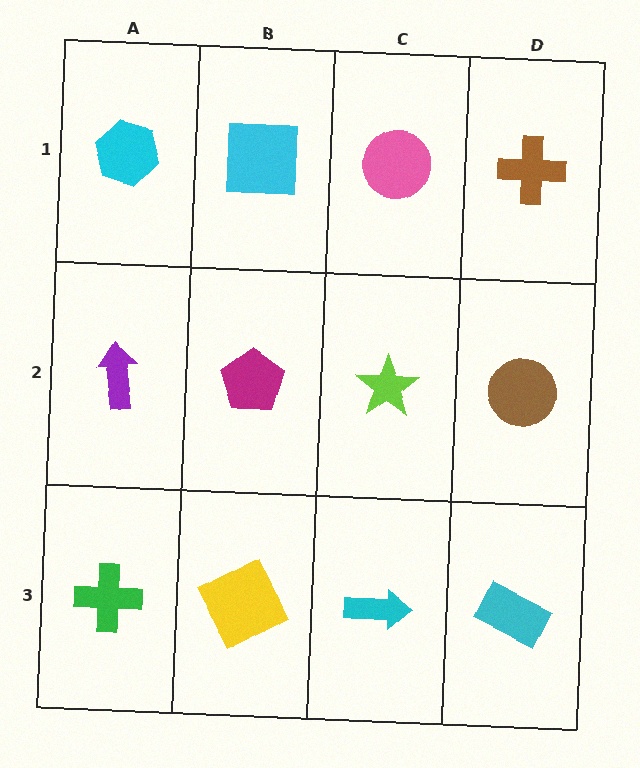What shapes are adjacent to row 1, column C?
A lime star (row 2, column C), a cyan square (row 1, column B), a brown cross (row 1, column D).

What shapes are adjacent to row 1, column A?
A purple arrow (row 2, column A), a cyan square (row 1, column B).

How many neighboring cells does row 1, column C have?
3.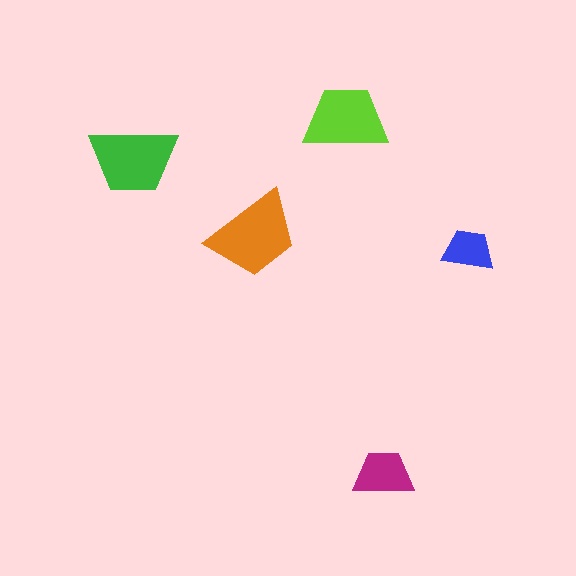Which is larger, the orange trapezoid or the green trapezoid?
The orange one.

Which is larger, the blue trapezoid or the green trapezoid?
The green one.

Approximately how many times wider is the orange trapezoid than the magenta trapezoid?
About 1.5 times wider.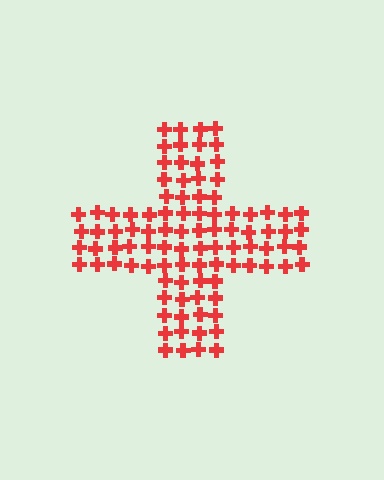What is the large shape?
The large shape is a cross.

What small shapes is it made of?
It is made of small crosses.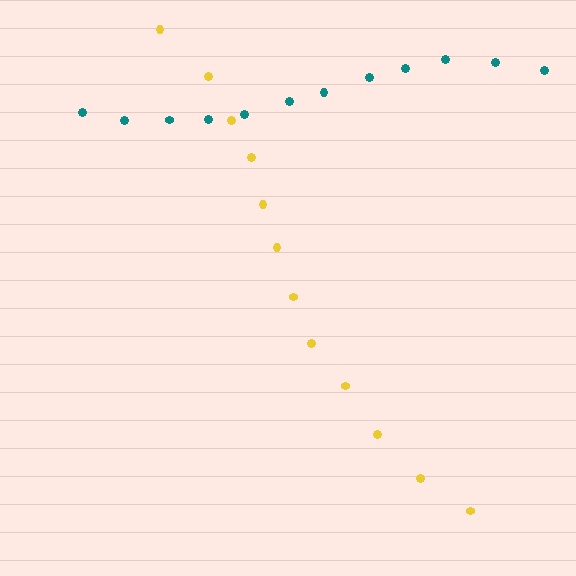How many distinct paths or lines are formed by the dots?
There are 2 distinct paths.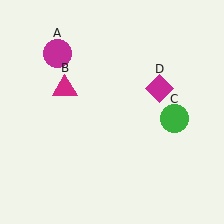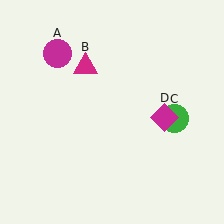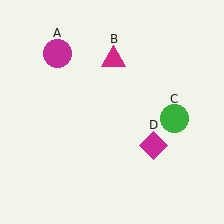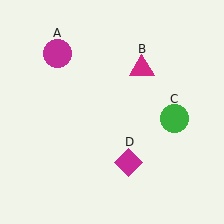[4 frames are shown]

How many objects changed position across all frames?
2 objects changed position: magenta triangle (object B), magenta diamond (object D).